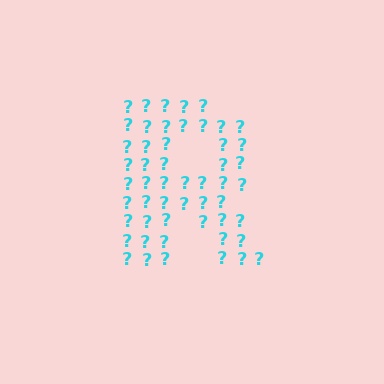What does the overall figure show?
The overall figure shows the letter R.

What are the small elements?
The small elements are question marks.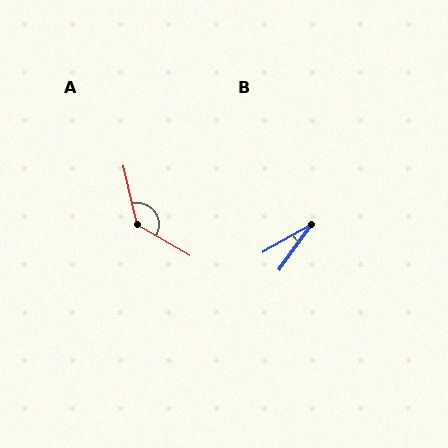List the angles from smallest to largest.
B (25°), A (132°).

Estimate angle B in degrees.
Approximately 25 degrees.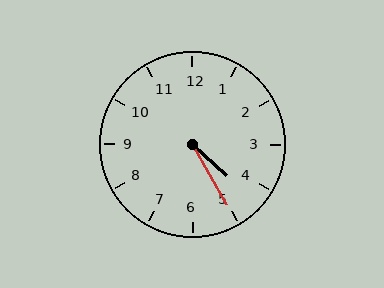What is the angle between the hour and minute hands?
Approximately 18 degrees.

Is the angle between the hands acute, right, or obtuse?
It is acute.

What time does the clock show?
4:25.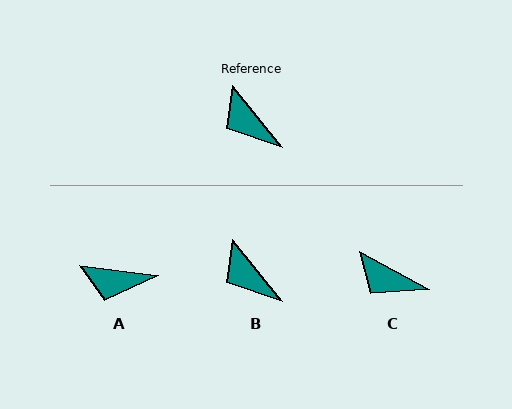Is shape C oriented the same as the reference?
No, it is off by about 23 degrees.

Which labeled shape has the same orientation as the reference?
B.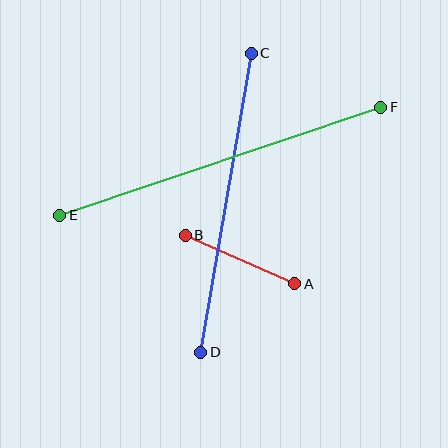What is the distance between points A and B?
The distance is approximately 120 pixels.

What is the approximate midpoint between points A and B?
The midpoint is at approximately (240, 260) pixels.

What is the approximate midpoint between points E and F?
The midpoint is at approximately (220, 161) pixels.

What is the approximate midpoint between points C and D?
The midpoint is at approximately (226, 203) pixels.